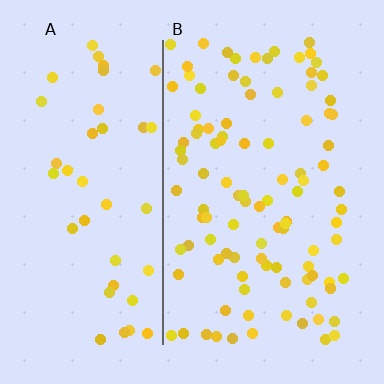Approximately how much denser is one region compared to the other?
Approximately 2.3× — region B over region A.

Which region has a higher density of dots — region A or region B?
B (the right).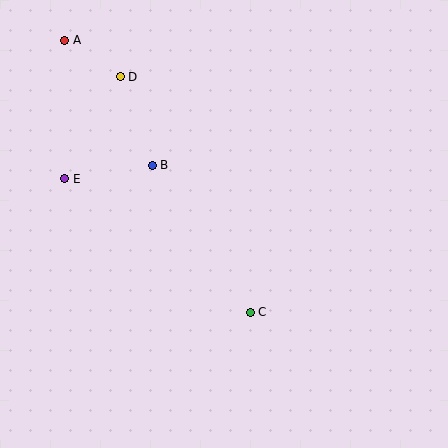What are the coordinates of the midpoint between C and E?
The midpoint between C and E is at (157, 245).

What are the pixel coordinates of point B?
Point B is at (152, 165).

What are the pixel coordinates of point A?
Point A is at (65, 40).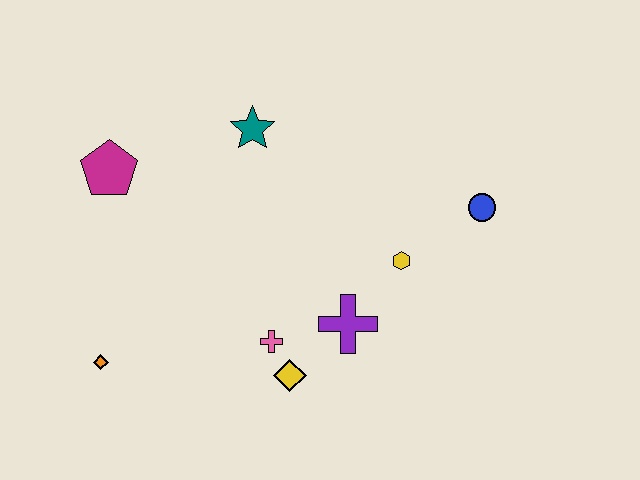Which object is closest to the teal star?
The magenta pentagon is closest to the teal star.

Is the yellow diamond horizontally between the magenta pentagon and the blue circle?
Yes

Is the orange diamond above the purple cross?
No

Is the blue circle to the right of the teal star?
Yes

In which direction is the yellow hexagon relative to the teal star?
The yellow hexagon is to the right of the teal star.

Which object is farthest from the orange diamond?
The blue circle is farthest from the orange diamond.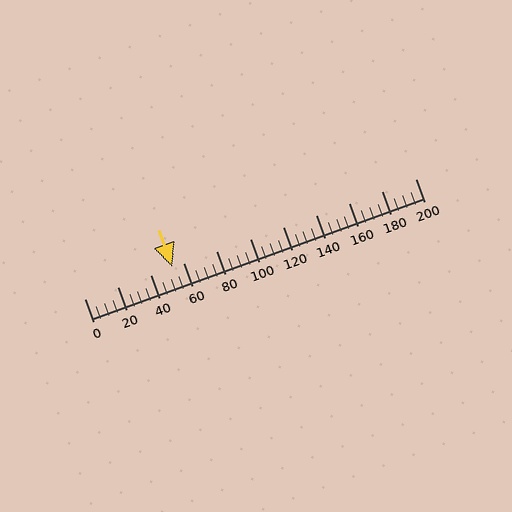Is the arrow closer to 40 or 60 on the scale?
The arrow is closer to 60.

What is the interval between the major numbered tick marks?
The major tick marks are spaced 20 units apart.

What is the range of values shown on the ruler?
The ruler shows values from 0 to 200.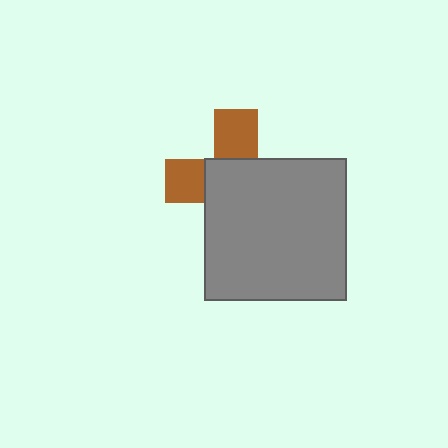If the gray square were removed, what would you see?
You would see the complete brown cross.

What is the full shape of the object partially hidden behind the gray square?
The partially hidden object is a brown cross.